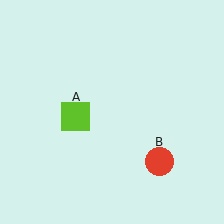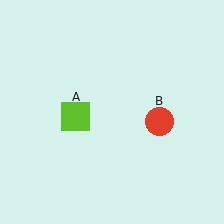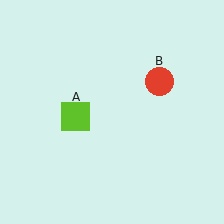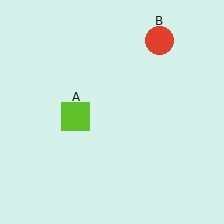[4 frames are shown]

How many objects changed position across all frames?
1 object changed position: red circle (object B).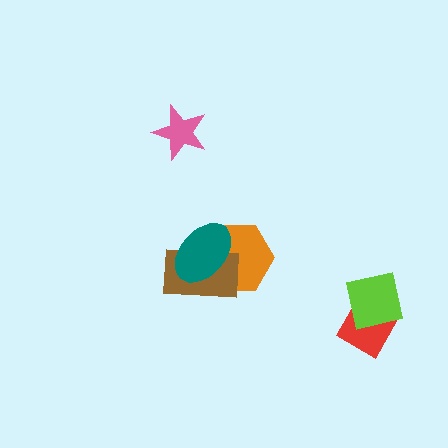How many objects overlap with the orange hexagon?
2 objects overlap with the orange hexagon.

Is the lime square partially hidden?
No, no other shape covers it.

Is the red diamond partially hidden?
Yes, it is partially covered by another shape.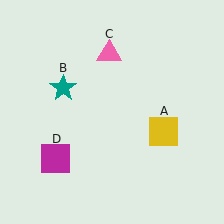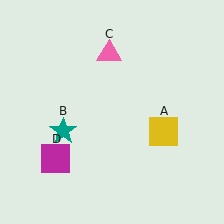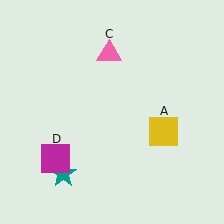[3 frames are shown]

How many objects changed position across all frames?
1 object changed position: teal star (object B).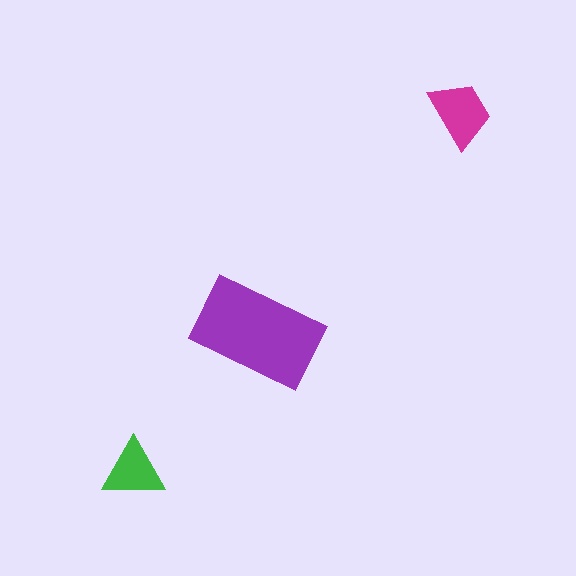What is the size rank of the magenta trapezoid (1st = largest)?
2nd.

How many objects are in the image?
There are 3 objects in the image.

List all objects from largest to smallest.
The purple rectangle, the magenta trapezoid, the green triangle.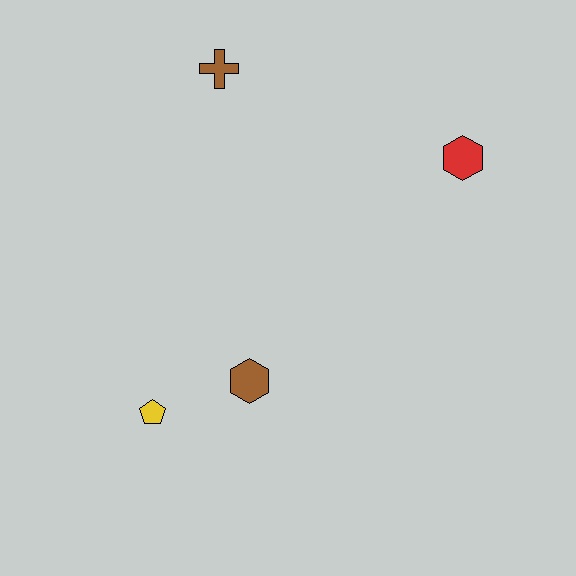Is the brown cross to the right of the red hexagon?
No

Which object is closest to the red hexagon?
The brown cross is closest to the red hexagon.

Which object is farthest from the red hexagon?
The yellow pentagon is farthest from the red hexagon.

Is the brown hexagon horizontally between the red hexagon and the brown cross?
Yes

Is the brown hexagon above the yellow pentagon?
Yes